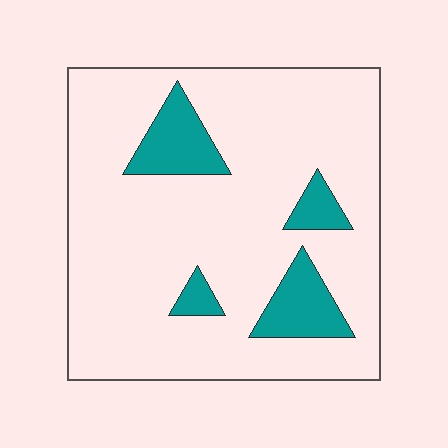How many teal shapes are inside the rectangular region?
4.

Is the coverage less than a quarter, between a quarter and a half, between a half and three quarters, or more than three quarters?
Less than a quarter.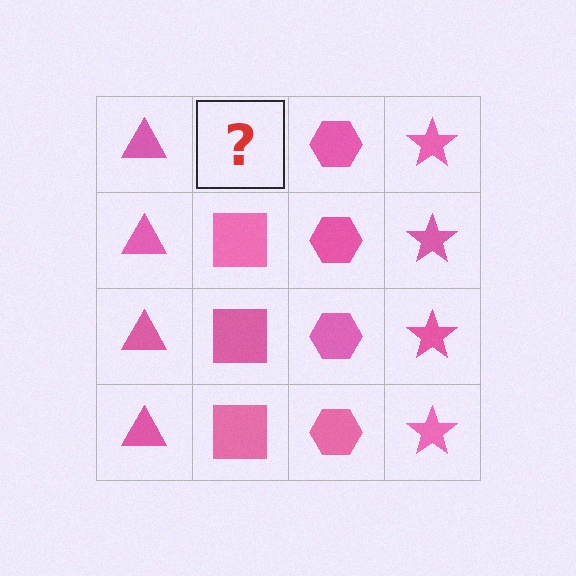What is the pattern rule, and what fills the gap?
The rule is that each column has a consistent shape. The gap should be filled with a pink square.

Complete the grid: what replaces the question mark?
The question mark should be replaced with a pink square.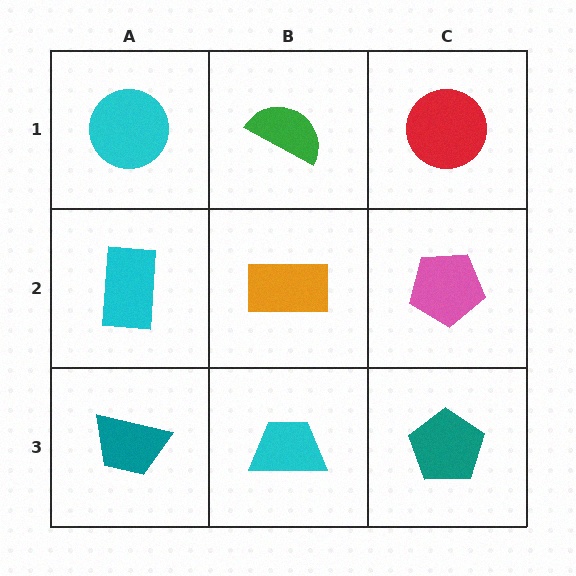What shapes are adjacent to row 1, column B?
An orange rectangle (row 2, column B), a cyan circle (row 1, column A), a red circle (row 1, column C).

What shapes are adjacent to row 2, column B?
A green semicircle (row 1, column B), a cyan trapezoid (row 3, column B), a cyan rectangle (row 2, column A), a pink pentagon (row 2, column C).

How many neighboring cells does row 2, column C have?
3.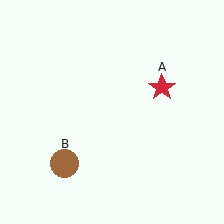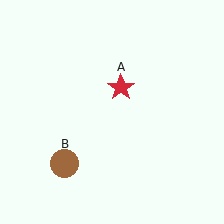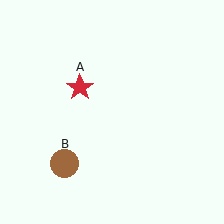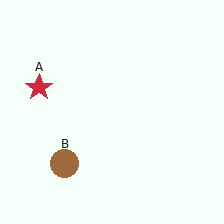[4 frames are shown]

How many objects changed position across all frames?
1 object changed position: red star (object A).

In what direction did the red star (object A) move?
The red star (object A) moved left.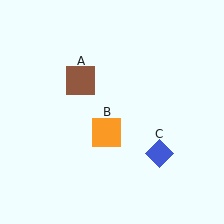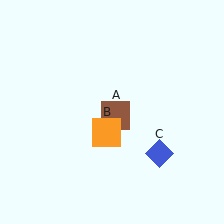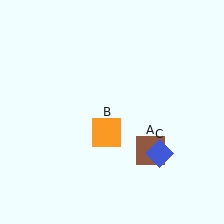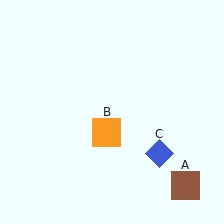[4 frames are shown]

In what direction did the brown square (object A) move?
The brown square (object A) moved down and to the right.